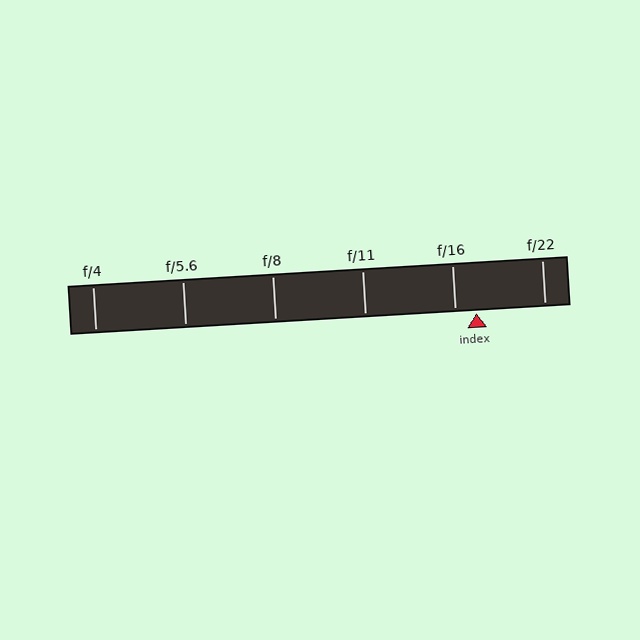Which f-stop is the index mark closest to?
The index mark is closest to f/16.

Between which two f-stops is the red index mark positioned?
The index mark is between f/16 and f/22.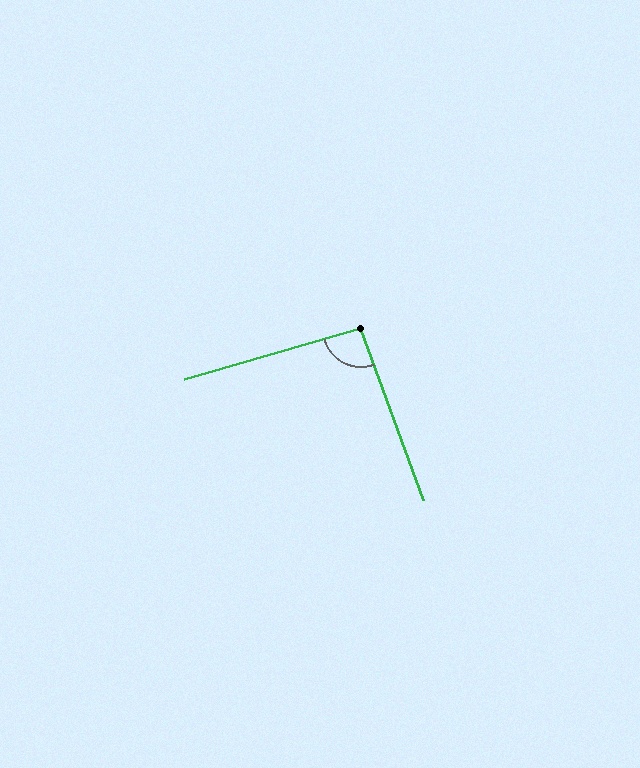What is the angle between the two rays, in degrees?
Approximately 94 degrees.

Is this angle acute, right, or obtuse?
It is approximately a right angle.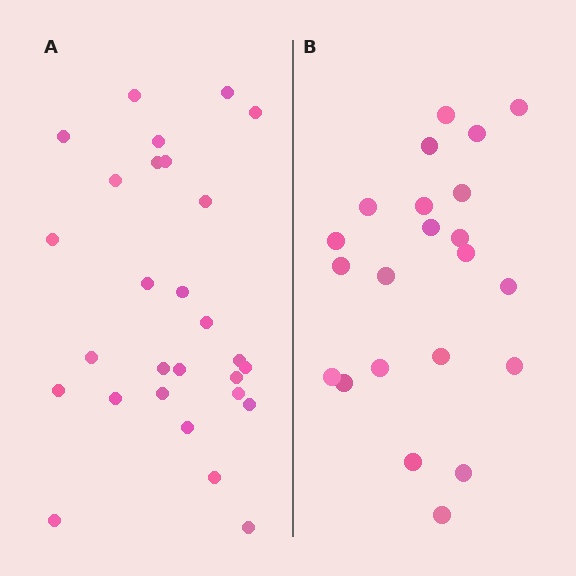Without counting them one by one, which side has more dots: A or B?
Region A (the left region) has more dots.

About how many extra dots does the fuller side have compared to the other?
Region A has about 6 more dots than region B.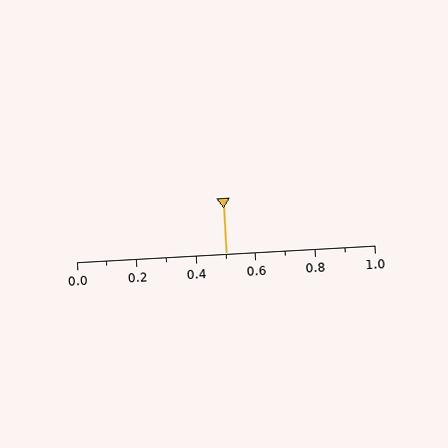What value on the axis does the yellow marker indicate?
The marker indicates approximately 0.5.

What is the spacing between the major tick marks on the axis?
The major ticks are spaced 0.2 apart.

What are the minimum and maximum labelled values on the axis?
The axis runs from 0.0 to 1.0.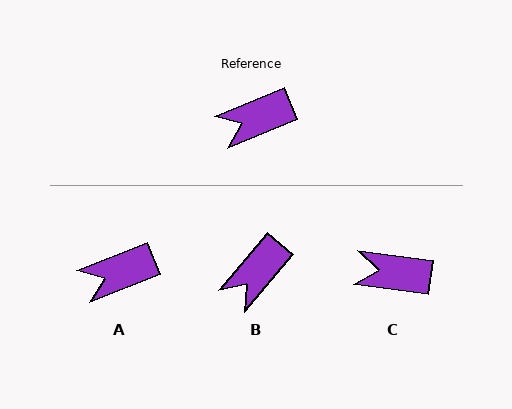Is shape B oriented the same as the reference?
No, it is off by about 28 degrees.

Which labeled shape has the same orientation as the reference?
A.